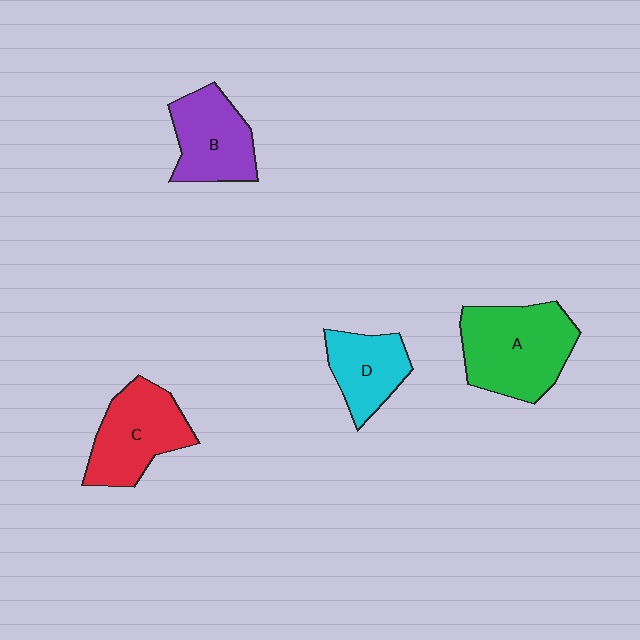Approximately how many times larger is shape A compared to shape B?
Approximately 1.4 times.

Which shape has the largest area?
Shape A (green).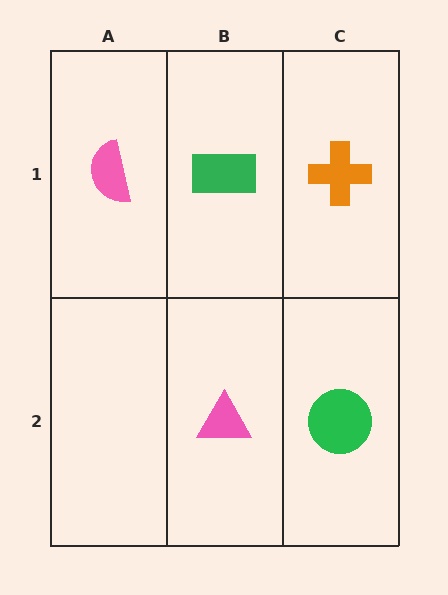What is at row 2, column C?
A green circle.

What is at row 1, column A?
A pink semicircle.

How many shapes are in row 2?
2 shapes.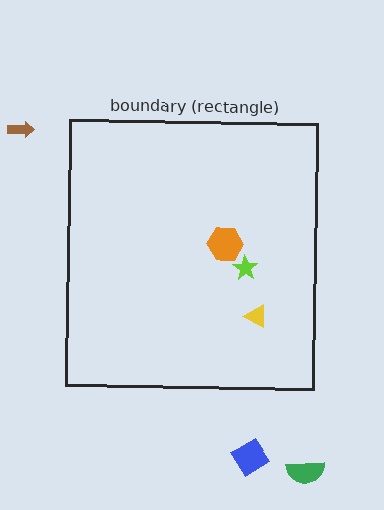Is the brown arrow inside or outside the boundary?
Outside.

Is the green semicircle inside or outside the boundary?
Outside.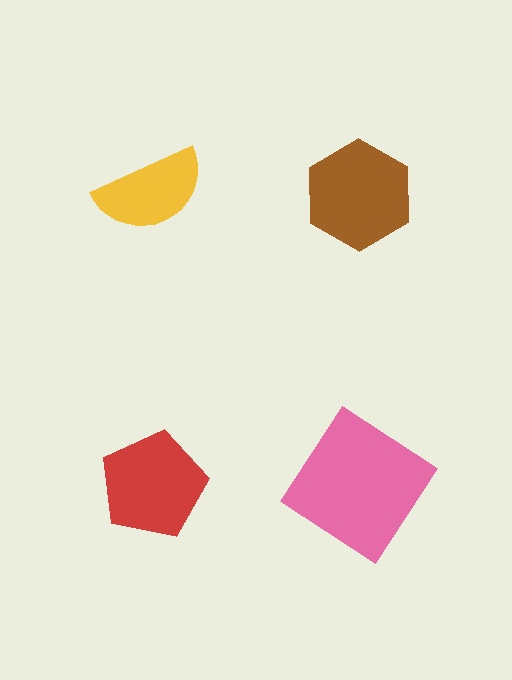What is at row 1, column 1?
A yellow semicircle.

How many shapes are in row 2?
2 shapes.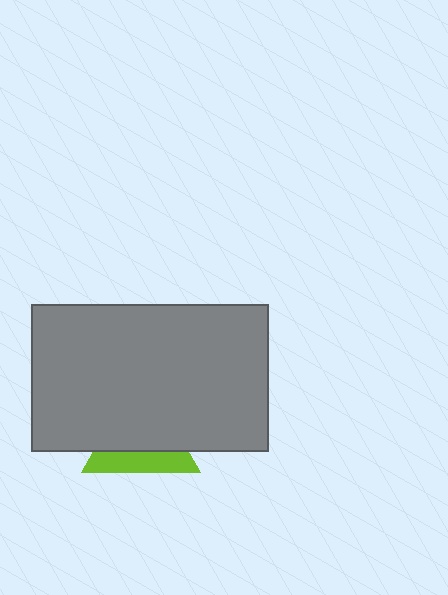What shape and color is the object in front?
The object in front is a gray rectangle.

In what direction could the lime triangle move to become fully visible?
The lime triangle could move down. That would shift it out from behind the gray rectangle entirely.